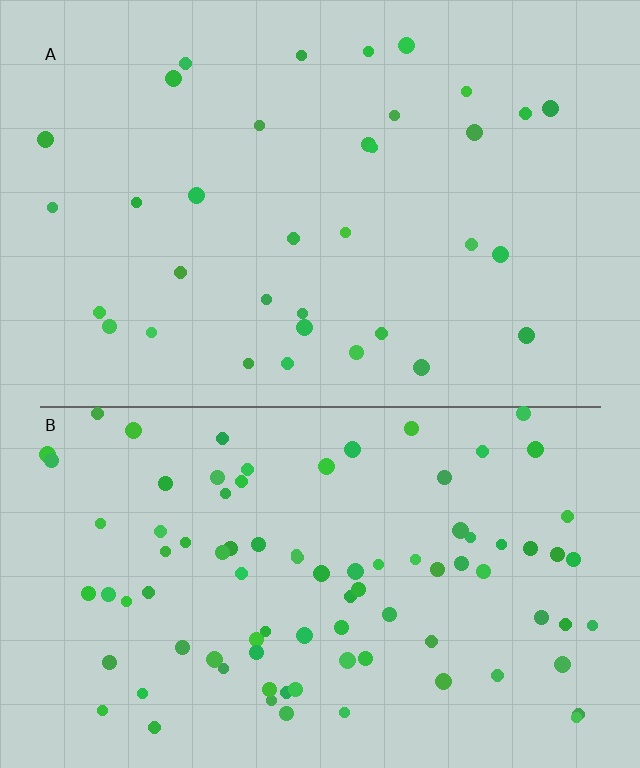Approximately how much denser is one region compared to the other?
Approximately 2.6× — region B over region A.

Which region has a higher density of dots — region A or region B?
B (the bottom).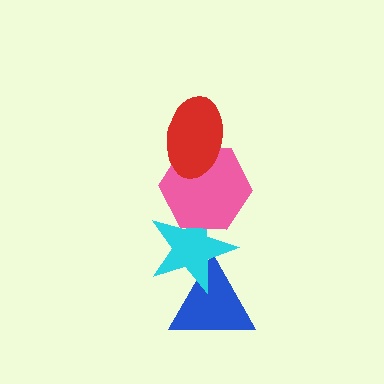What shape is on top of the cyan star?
The pink hexagon is on top of the cyan star.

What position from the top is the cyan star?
The cyan star is 3rd from the top.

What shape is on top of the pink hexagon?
The red ellipse is on top of the pink hexagon.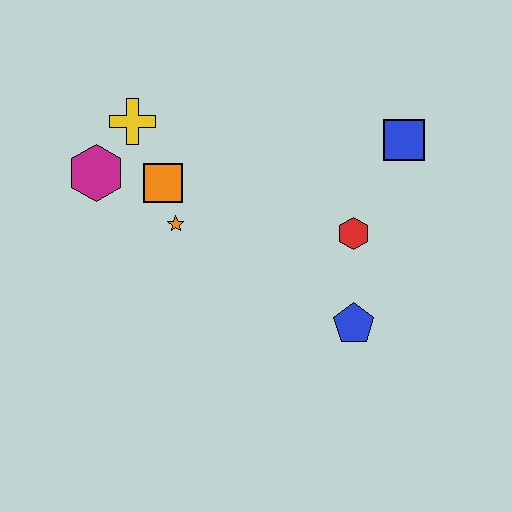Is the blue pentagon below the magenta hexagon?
Yes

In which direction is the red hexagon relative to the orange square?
The red hexagon is to the right of the orange square.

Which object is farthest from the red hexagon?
The magenta hexagon is farthest from the red hexagon.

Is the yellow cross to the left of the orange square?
Yes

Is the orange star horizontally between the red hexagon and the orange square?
Yes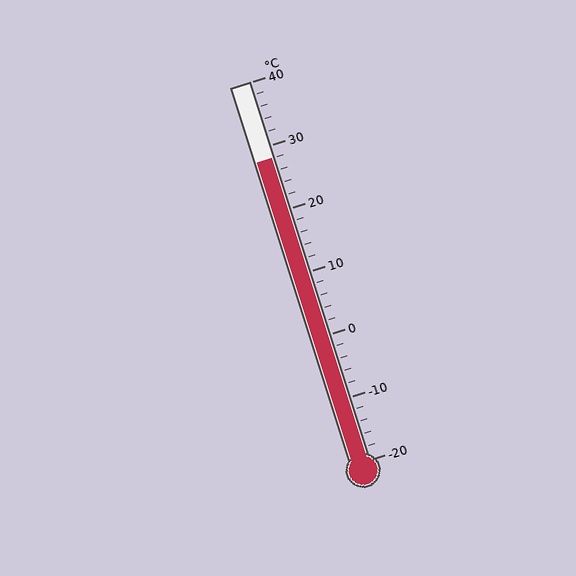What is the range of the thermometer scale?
The thermometer scale ranges from -20°C to 40°C.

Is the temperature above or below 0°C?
The temperature is above 0°C.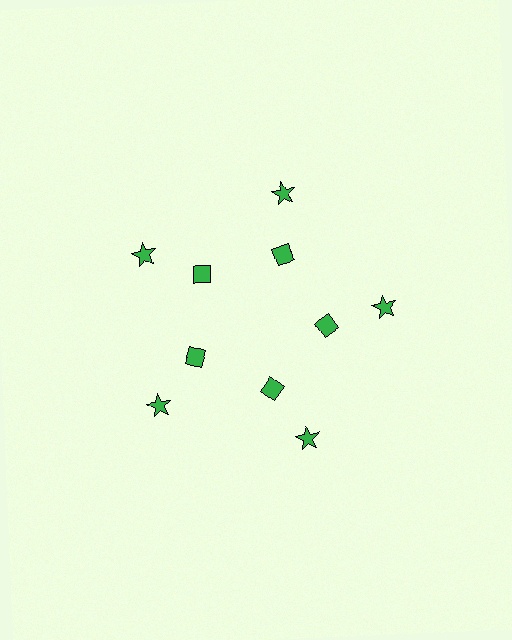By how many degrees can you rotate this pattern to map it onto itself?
The pattern maps onto itself every 72 degrees of rotation.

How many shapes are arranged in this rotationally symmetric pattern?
There are 10 shapes, arranged in 5 groups of 2.